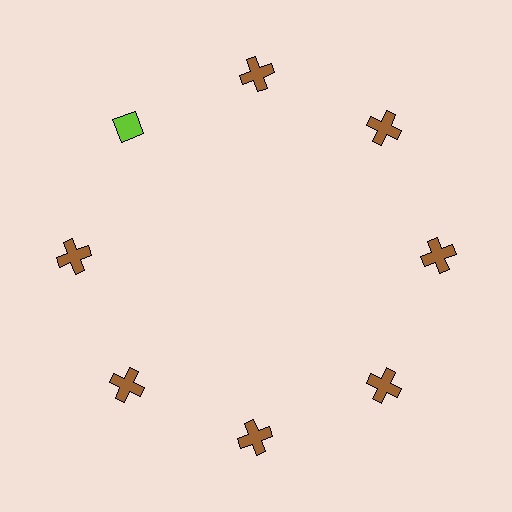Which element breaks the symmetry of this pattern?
The lime diamond at roughly the 10 o'clock position breaks the symmetry. All other shapes are brown crosses.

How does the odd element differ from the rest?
It differs in both color (lime instead of brown) and shape (diamond instead of cross).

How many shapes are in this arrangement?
There are 8 shapes arranged in a ring pattern.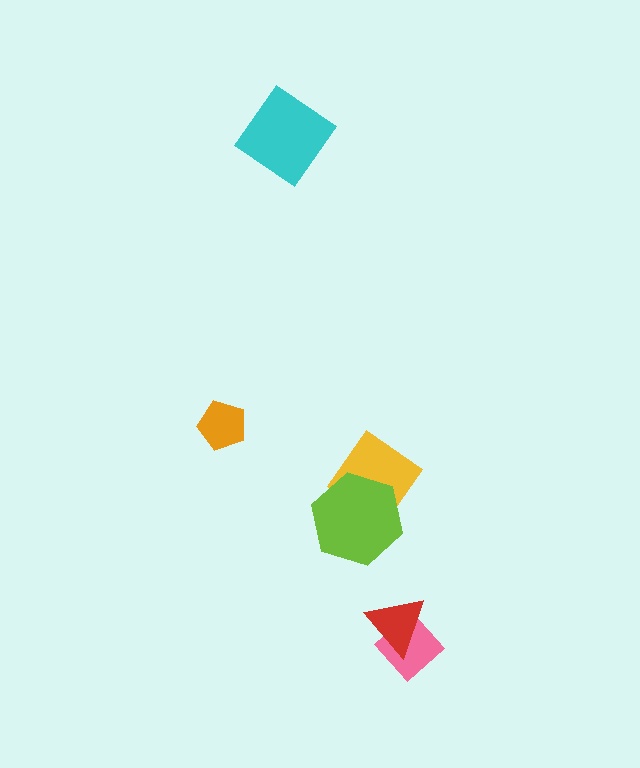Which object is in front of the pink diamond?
The red triangle is in front of the pink diamond.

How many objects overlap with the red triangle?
1 object overlaps with the red triangle.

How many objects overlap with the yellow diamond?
1 object overlaps with the yellow diamond.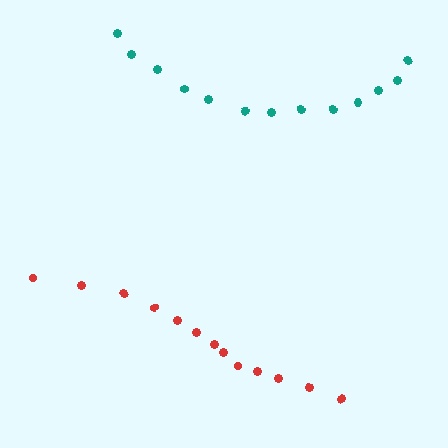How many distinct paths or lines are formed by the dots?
There are 2 distinct paths.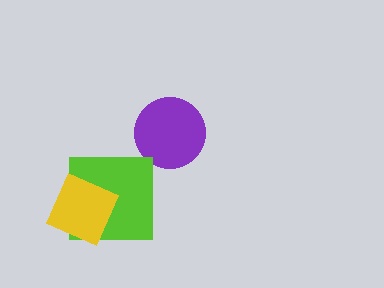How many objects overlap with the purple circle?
0 objects overlap with the purple circle.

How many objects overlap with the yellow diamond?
1 object overlaps with the yellow diamond.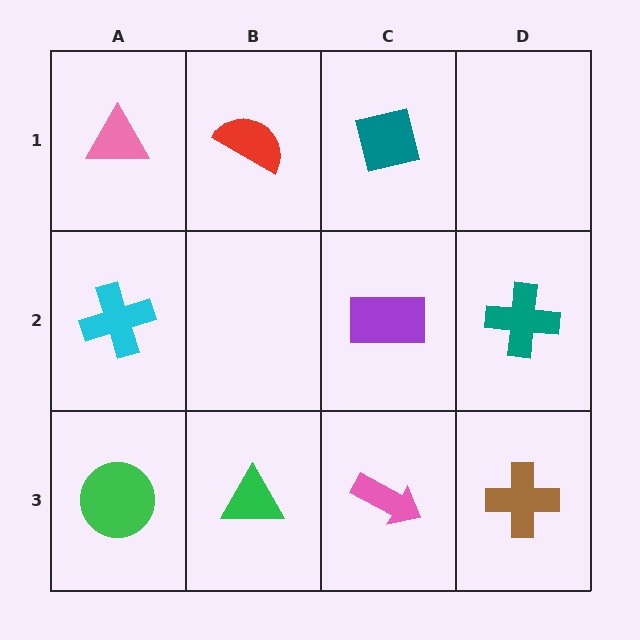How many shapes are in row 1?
3 shapes.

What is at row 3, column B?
A green triangle.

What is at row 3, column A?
A green circle.